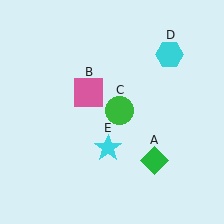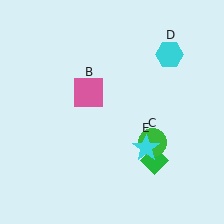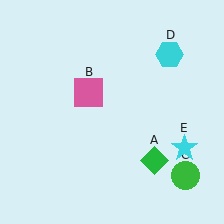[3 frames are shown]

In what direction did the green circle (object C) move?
The green circle (object C) moved down and to the right.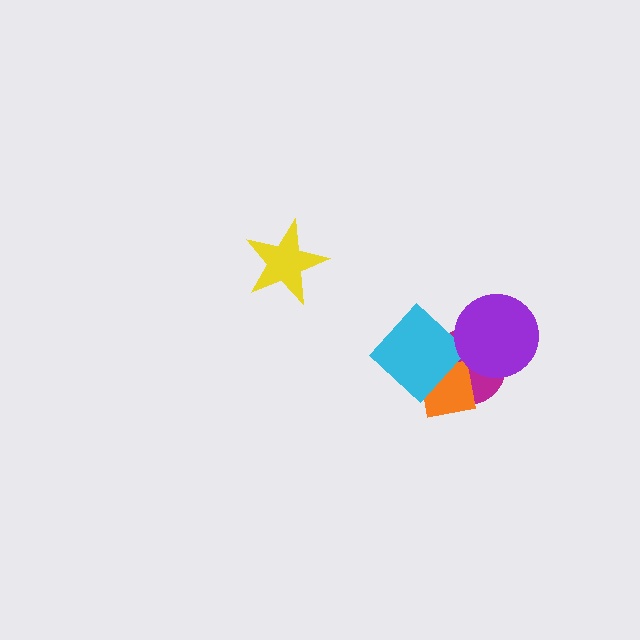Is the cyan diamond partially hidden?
Yes, it is partially covered by another shape.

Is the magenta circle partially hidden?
Yes, it is partially covered by another shape.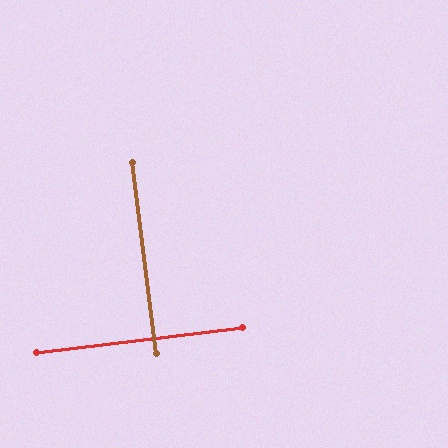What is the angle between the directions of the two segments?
Approximately 90 degrees.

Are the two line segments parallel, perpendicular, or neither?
Perpendicular — they meet at approximately 90°.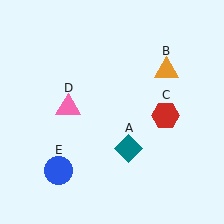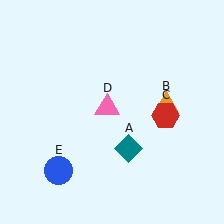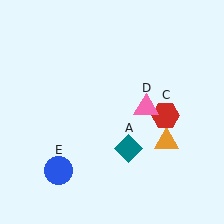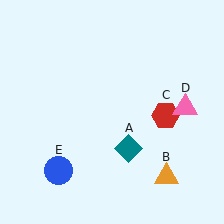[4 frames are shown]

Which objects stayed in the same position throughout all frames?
Teal diamond (object A) and red hexagon (object C) and blue circle (object E) remained stationary.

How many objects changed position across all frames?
2 objects changed position: orange triangle (object B), pink triangle (object D).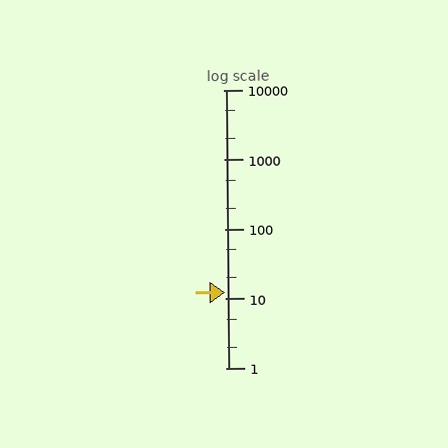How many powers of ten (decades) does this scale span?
The scale spans 4 decades, from 1 to 10000.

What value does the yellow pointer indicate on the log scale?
The pointer indicates approximately 12.